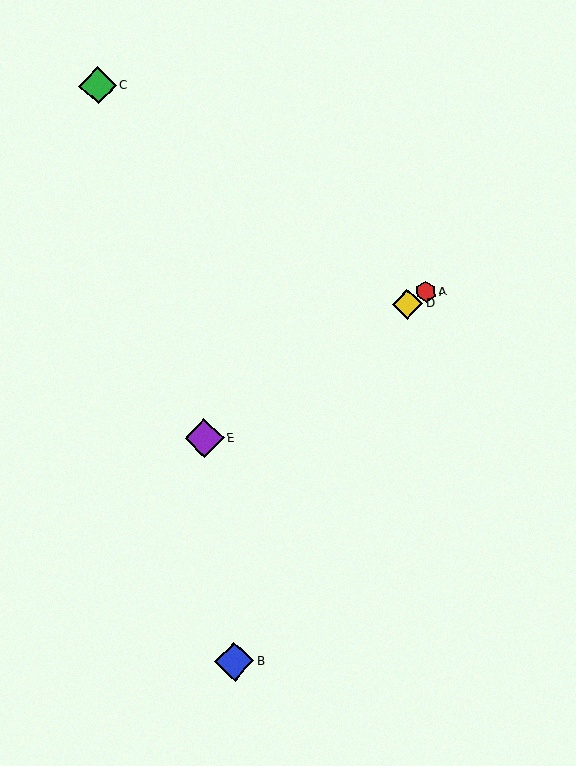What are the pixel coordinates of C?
Object C is at (98, 85).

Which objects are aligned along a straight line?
Objects A, D, E are aligned along a straight line.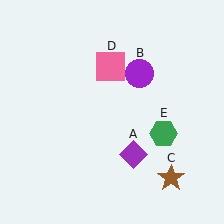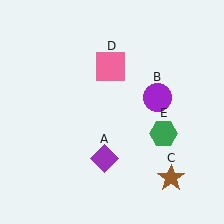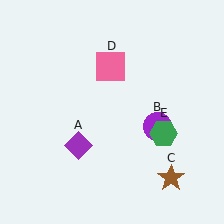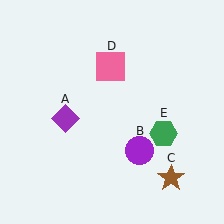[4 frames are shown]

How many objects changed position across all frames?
2 objects changed position: purple diamond (object A), purple circle (object B).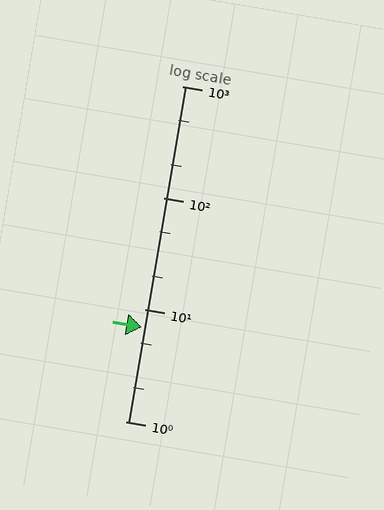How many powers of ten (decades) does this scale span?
The scale spans 3 decades, from 1 to 1000.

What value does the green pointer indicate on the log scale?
The pointer indicates approximately 6.9.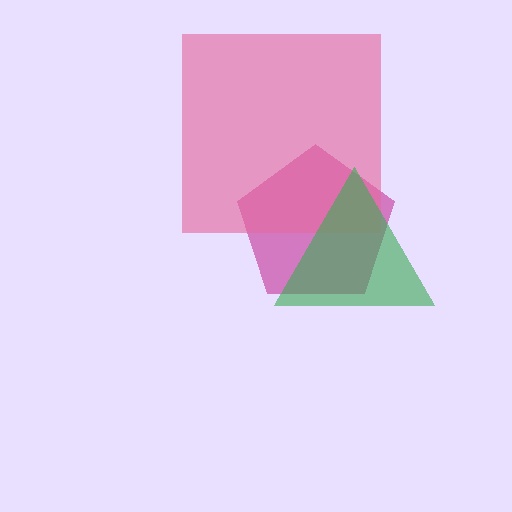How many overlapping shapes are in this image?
There are 3 overlapping shapes in the image.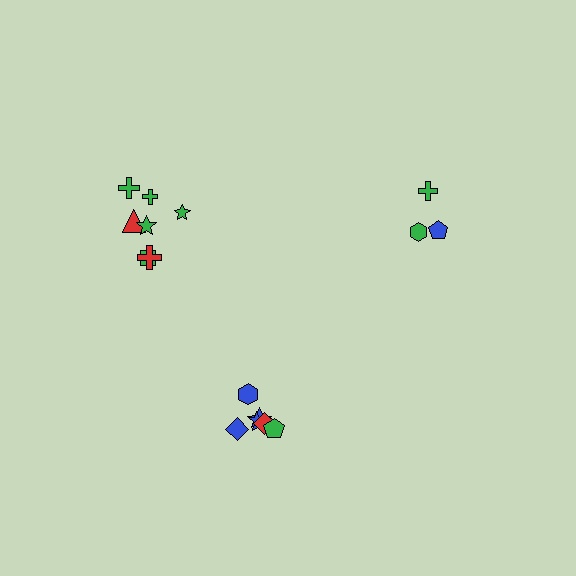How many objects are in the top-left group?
There are 7 objects.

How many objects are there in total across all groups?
There are 16 objects.